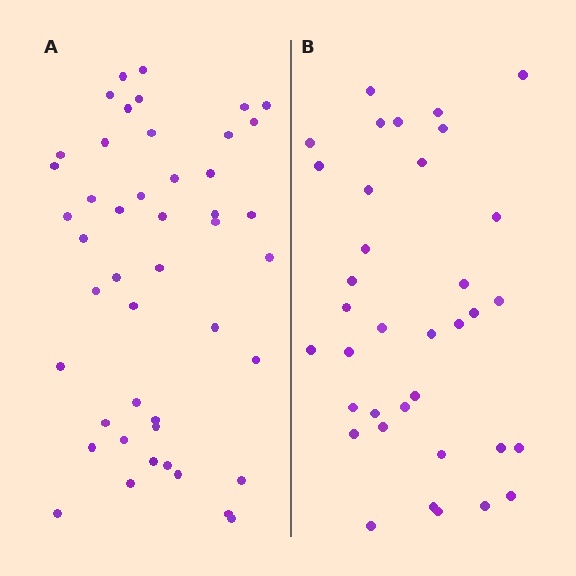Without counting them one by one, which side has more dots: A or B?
Region A (the left region) has more dots.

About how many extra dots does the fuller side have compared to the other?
Region A has roughly 10 or so more dots than region B.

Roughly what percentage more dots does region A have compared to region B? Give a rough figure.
About 30% more.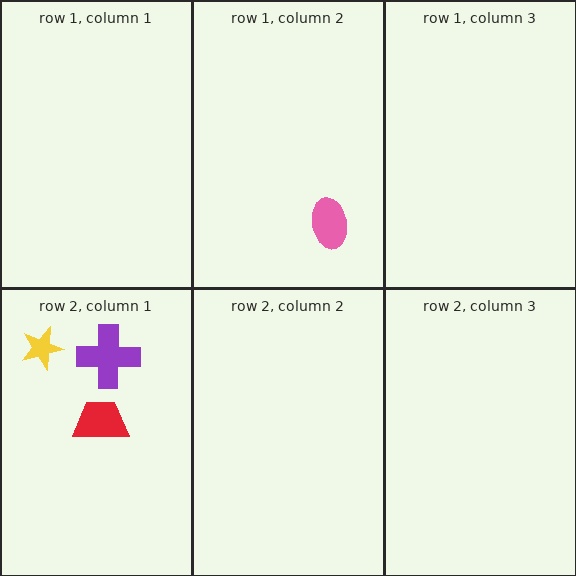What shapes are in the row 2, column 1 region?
The yellow star, the red trapezoid, the purple cross.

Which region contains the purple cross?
The row 2, column 1 region.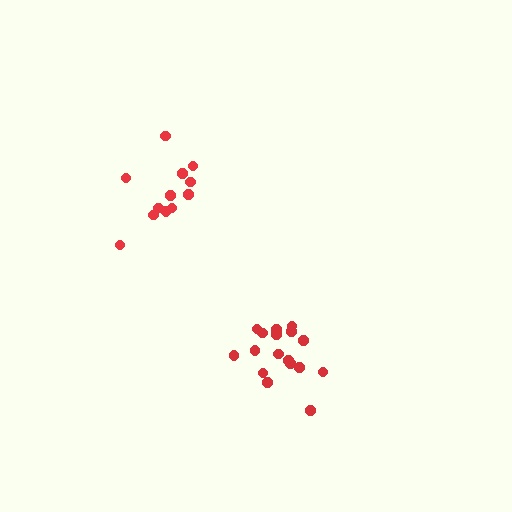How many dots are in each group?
Group 1: 17 dots, Group 2: 12 dots (29 total).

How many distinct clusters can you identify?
There are 2 distinct clusters.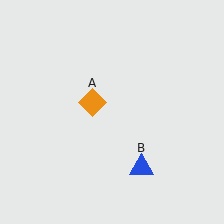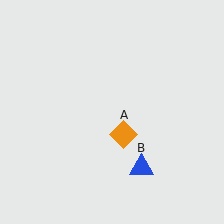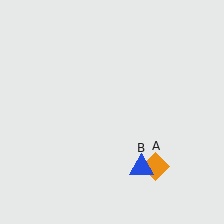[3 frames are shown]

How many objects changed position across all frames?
1 object changed position: orange diamond (object A).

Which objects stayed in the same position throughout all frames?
Blue triangle (object B) remained stationary.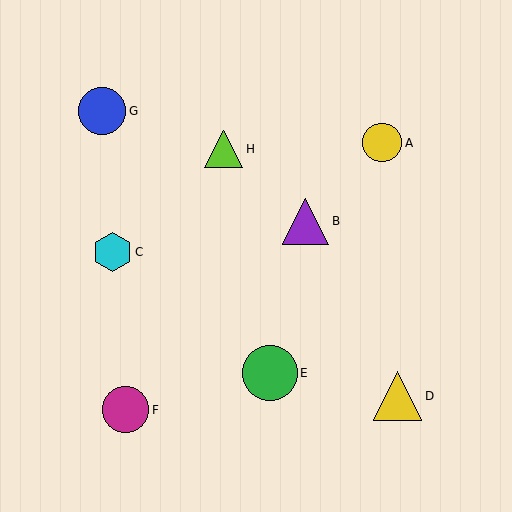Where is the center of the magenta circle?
The center of the magenta circle is at (126, 410).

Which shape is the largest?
The green circle (labeled E) is the largest.